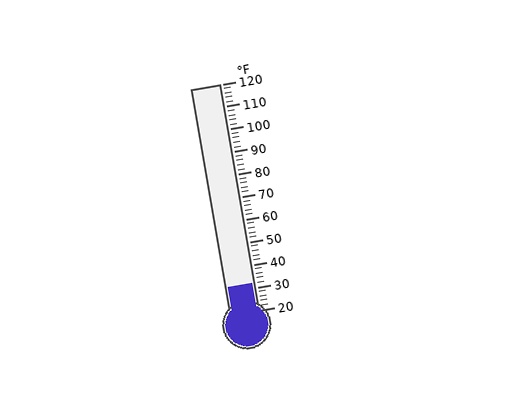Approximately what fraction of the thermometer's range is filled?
The thermometer is filled to approximately 10% of its range.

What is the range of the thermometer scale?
The thermometer scale ranges from 20°F to 120°F.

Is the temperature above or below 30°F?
The temperature is above 30°F.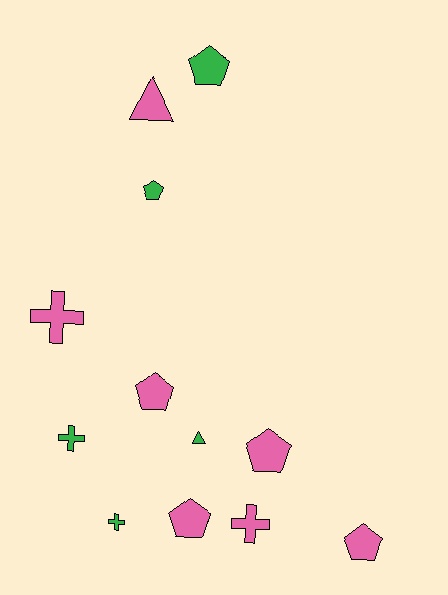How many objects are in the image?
There are 12 objects.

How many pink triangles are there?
There is 1 pink triangle.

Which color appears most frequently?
Pink, with 7 objects.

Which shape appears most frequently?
Pentagon, with 6 objects.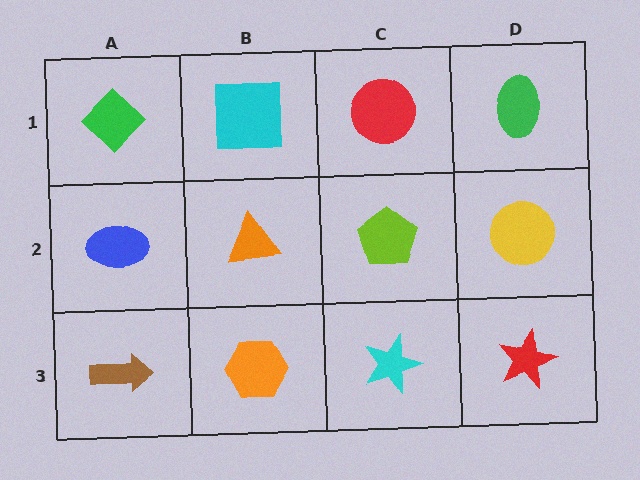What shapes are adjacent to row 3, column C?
A lime pentagon (row 2, column C), an orange hexagon (row 3, column B), a red star (row 3, column D).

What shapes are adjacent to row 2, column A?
A green diamond (row 1, column A), a brown arrow (row 3, column A), an orange triangle (row 2, column B).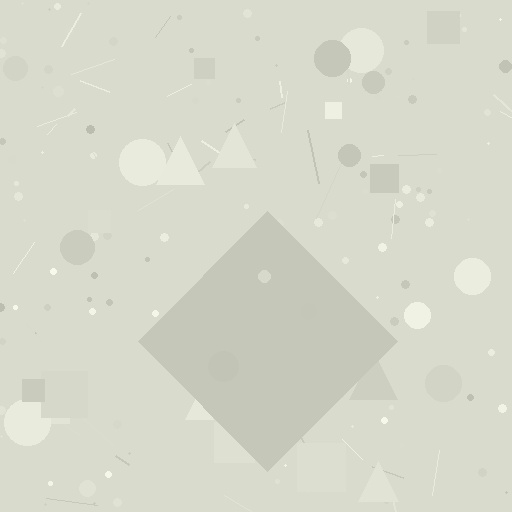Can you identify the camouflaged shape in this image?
The camouflaged shape is a diamond.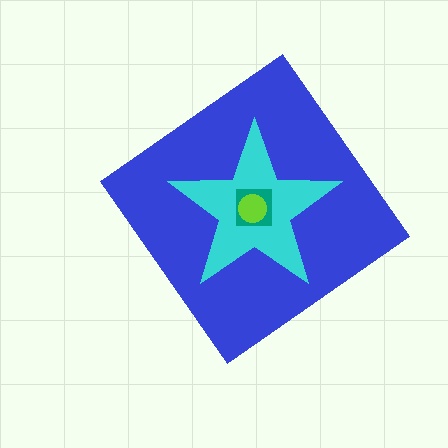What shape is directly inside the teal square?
The lime circle.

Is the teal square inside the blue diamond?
Yes.